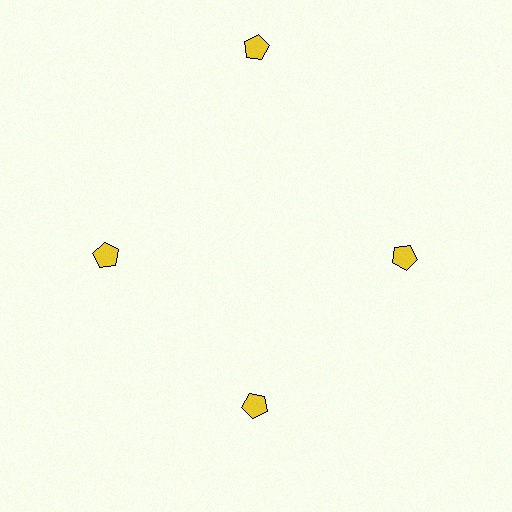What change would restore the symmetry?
The symmetry would be restored by moving it inward, back onto the ring so that all 4 pentagons sit at equal angles and equal distance from the center.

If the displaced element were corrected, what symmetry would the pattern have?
It would have 4-fold rotational symmetry — the pattern would map onto itself every 90 degrees.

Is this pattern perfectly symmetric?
No. The 4 yellow pentagons are arranged in a ring, but one element near the 12 o'clock position is pushed outward from the center, breaking the 4-fold rotational symmetry.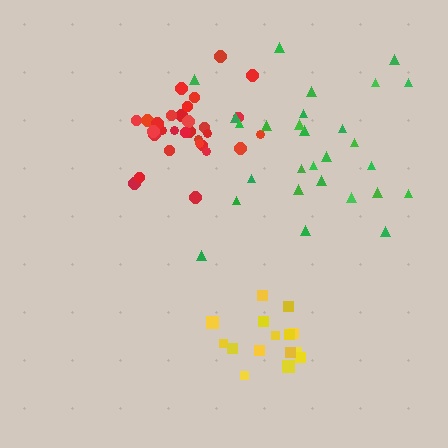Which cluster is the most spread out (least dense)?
Green.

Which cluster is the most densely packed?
Red.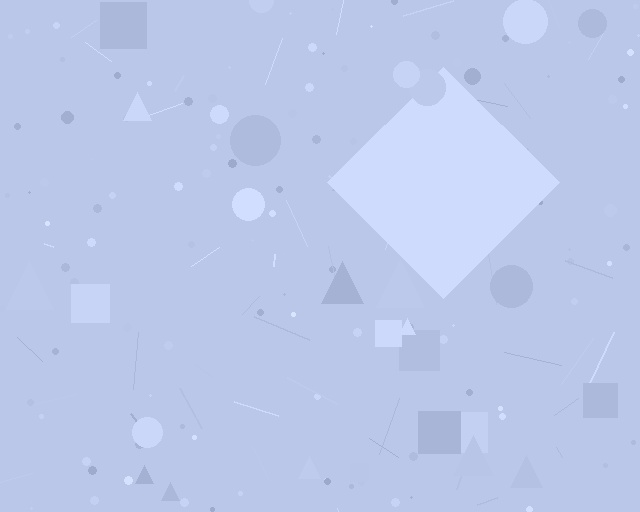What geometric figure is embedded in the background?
A diamond is embedded in the background.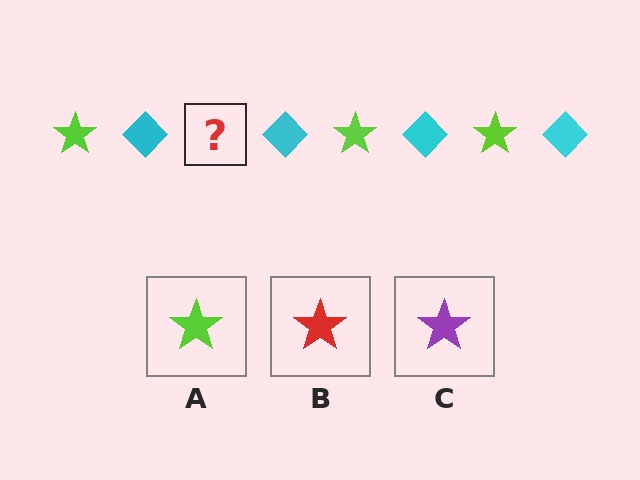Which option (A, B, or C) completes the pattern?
A.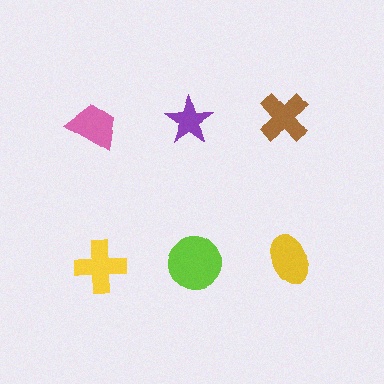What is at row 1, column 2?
A purple star.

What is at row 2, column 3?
A yellow ellipse.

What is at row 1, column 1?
A pink trapezoid.